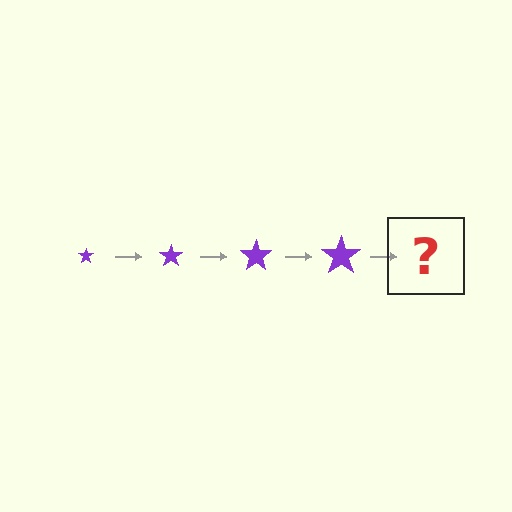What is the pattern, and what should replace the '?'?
The pattern is that the star gets progressively larger each step. The '?' should be a purple star, larger than the previous one.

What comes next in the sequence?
The next element should be a purple star, larger than the previous one.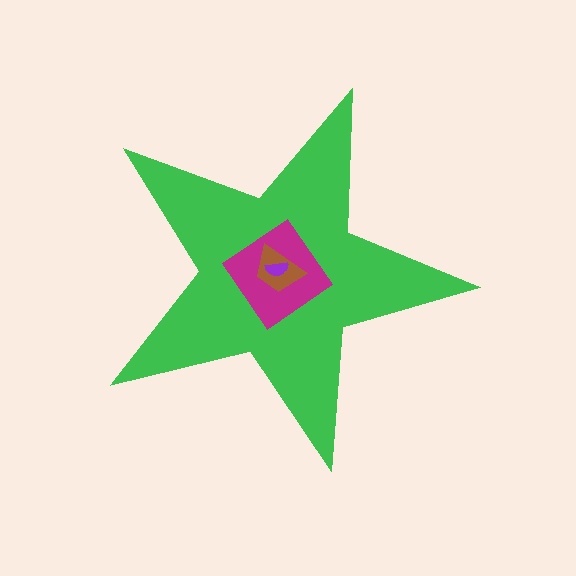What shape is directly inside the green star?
The magenta diamond.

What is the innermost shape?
The purple semicircle.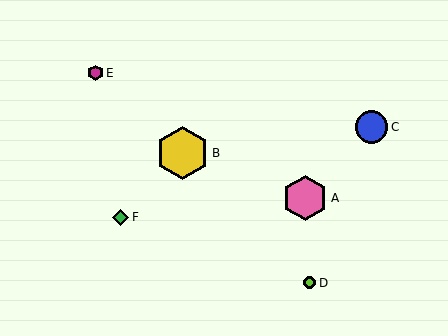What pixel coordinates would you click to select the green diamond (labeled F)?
Click at (121, 217) to select the green diamond F.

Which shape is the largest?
The yellow hexagon (labeled B) is the largest.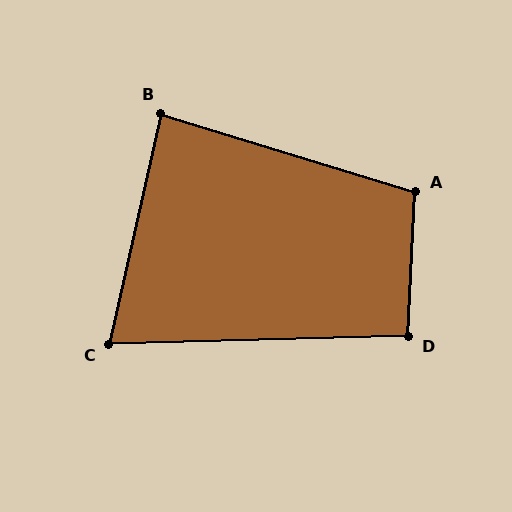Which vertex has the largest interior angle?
A, at approximately 104 degrees.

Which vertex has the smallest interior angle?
C, at approximately 76 degrees.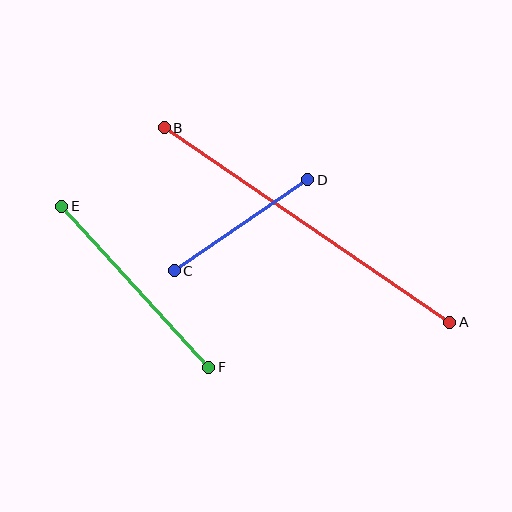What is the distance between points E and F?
The distance is approximately 218 pixels.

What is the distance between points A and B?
The distance is approximately 345 pixels.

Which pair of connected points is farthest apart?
Points A and B are farthest apart.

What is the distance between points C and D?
The distance is approximately 161 pixels.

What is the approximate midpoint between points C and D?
The midpoint is at approximately (241, 225) pixels.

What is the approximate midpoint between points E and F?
The midpoint is at approximately (135, 287) pixels.